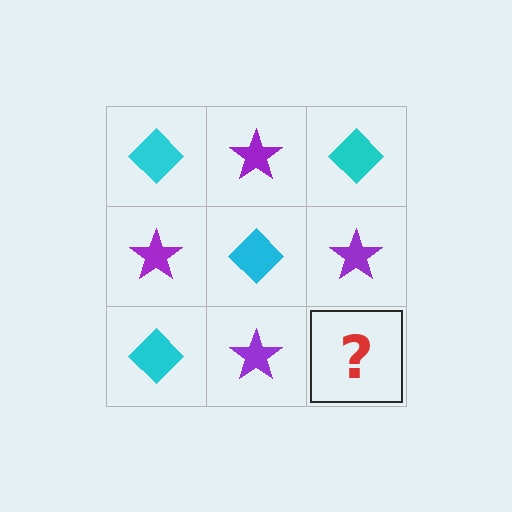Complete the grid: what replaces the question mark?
The question mark should be replaced with a cyan diamond.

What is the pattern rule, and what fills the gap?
The rule is that it alternates cyan diamond and purple star in a checkerboard pattern. The gap should be filled with a cyan diamond.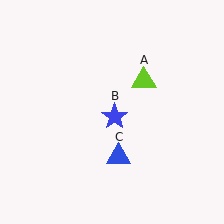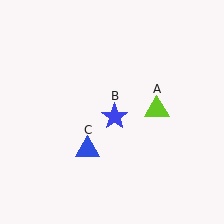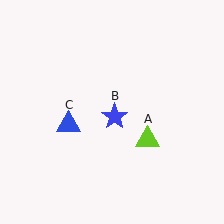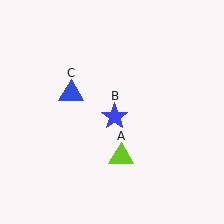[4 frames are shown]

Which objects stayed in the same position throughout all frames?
Blue star (object B) remained stationary.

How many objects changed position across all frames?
2 objects changed position: lime triangle (object A), blue triangle (object C).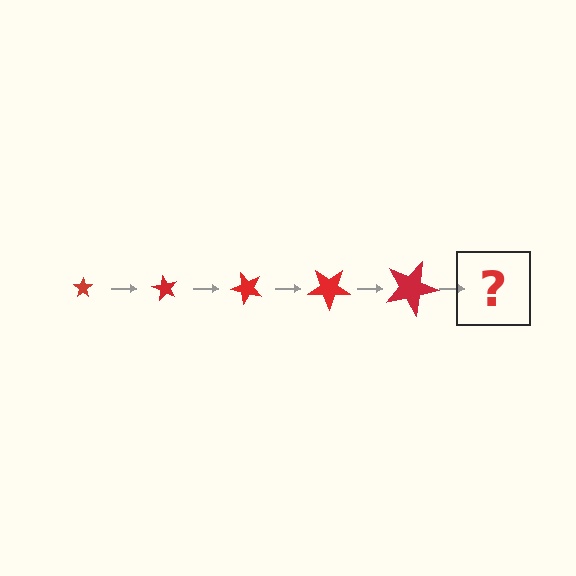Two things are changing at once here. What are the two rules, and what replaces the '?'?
The two rules are that the star grows larger each step and it rotates 60 degrees each step. The '?' should be a star, larger than the previous one and rotated 300 degrees from the start.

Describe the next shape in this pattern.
It should be a star, larger than the previous one and rotated 300 degrees from the start.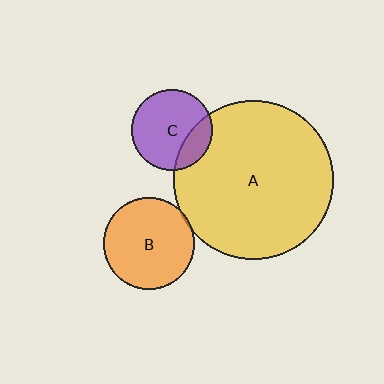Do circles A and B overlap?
Yes.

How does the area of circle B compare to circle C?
Approximately 1.3 times.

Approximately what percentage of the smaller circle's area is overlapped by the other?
Approximately 5%.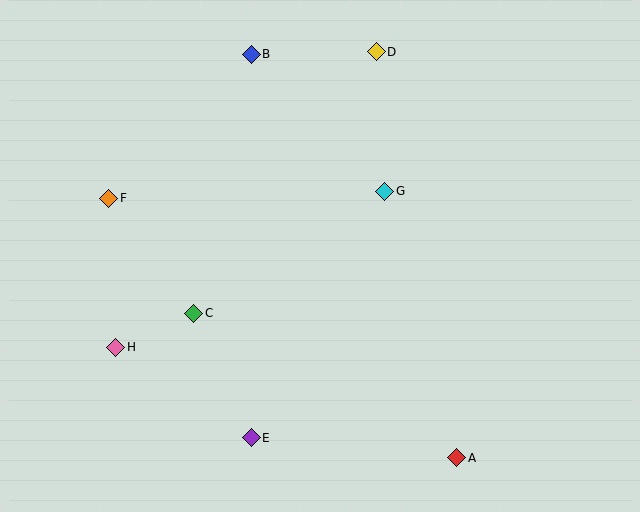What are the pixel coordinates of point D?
Point D is at (376, 52).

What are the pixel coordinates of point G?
Point G is at (385, 191).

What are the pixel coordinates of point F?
Point F is at (109, 198).